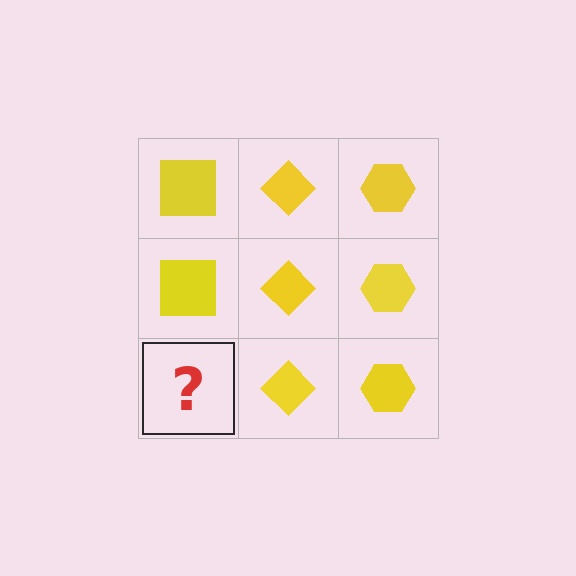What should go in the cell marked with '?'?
The missing cell should contain a yellow square.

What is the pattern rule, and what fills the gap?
The rule is that each column has a consistent shape. The gap should be filled with a yellow square.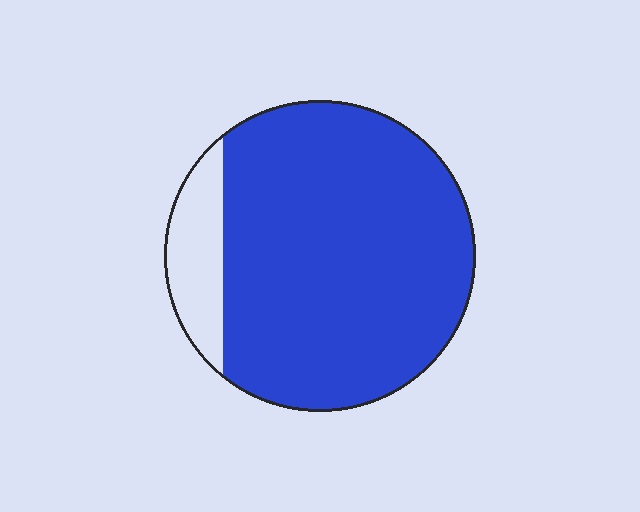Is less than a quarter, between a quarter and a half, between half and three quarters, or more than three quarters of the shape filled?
More than three quarters.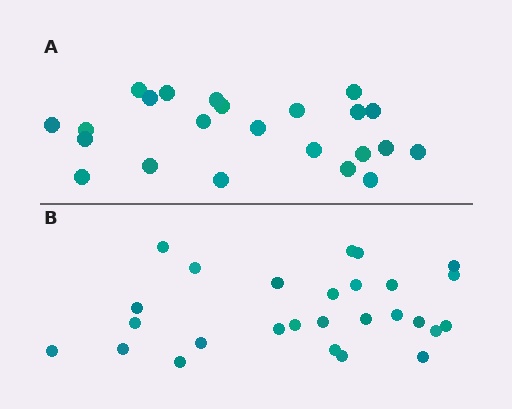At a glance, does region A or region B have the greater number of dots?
Region B (the bottom region) has more dots.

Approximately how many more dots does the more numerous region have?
Region B has about 4 more dots than region A.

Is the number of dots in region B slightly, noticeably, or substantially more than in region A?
Region B has only slightly more — the two regions are fairly close. The ratio is roughly 1.2 to 1.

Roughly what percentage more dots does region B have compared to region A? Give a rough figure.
About 15% more.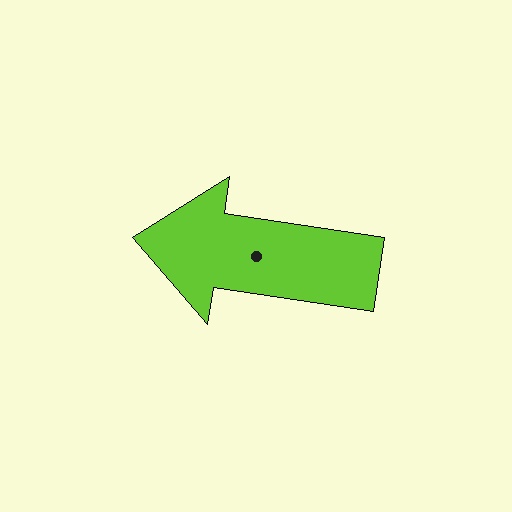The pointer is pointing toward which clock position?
Roughly 9 o'clock.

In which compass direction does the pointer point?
West.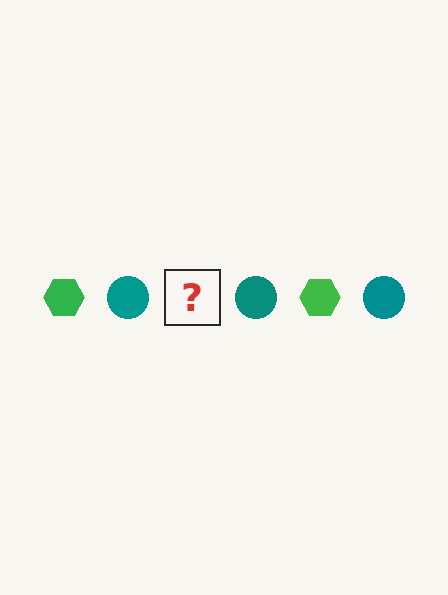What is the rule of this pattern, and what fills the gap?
The rule is that the pattern alternates between green hexagon and teal circle. The gap should be filled with a green hexagon.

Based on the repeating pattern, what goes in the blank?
The blank should be a green hexagon.